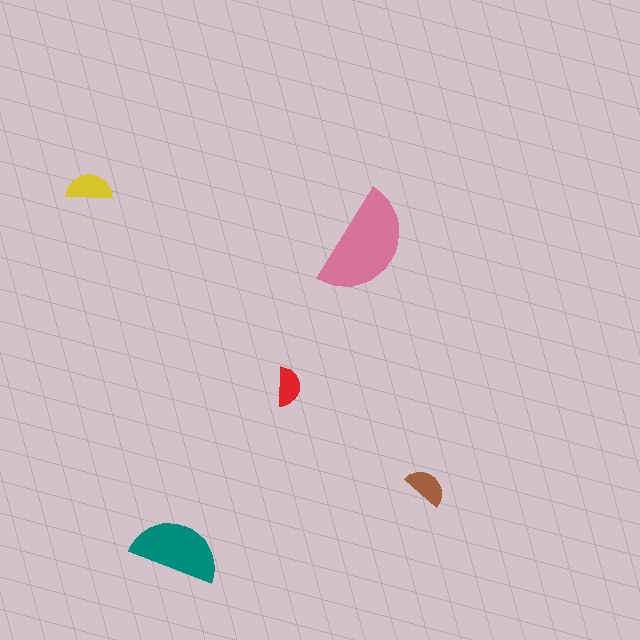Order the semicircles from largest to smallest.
the pink one, the teal one, the yellow one, the brown one, the red one.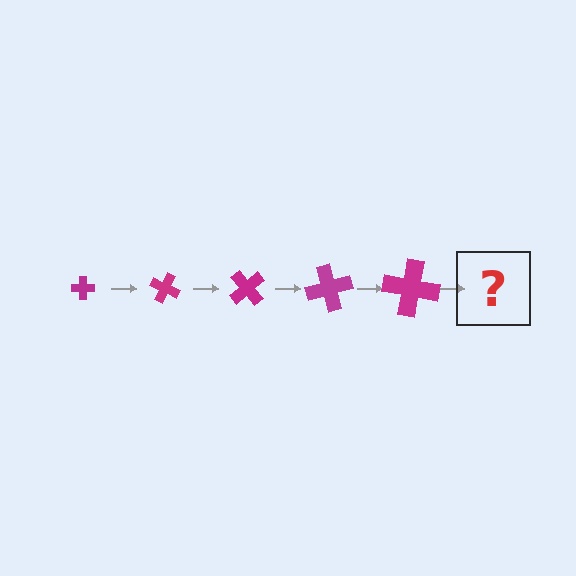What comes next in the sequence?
The next element should be a cross, larger than the previous one and rotated 125 degrees from the start.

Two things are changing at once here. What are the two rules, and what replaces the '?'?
The two rules are that the cross grows larger each step and it rotates 25 degrees each step. The '?' should be a cross, larger than the previous one and rotated 125 degrees from the start.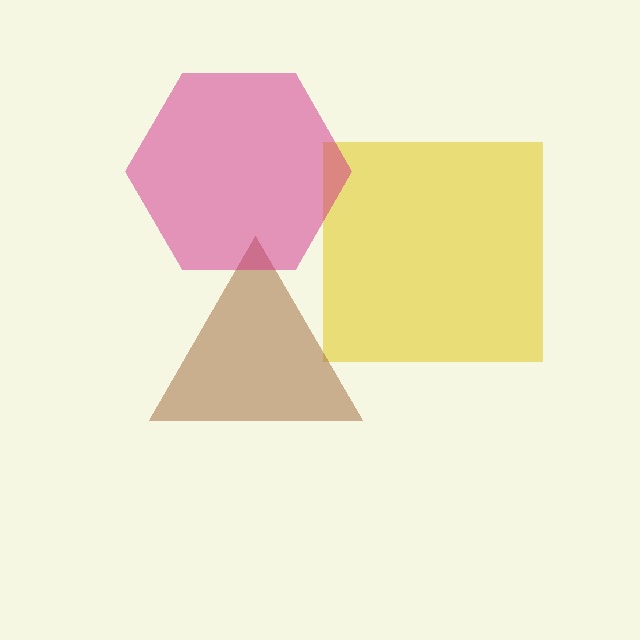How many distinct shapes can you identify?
There are 3 distinct shapes: a yellow square, a brown triangle, a magenta hexagon.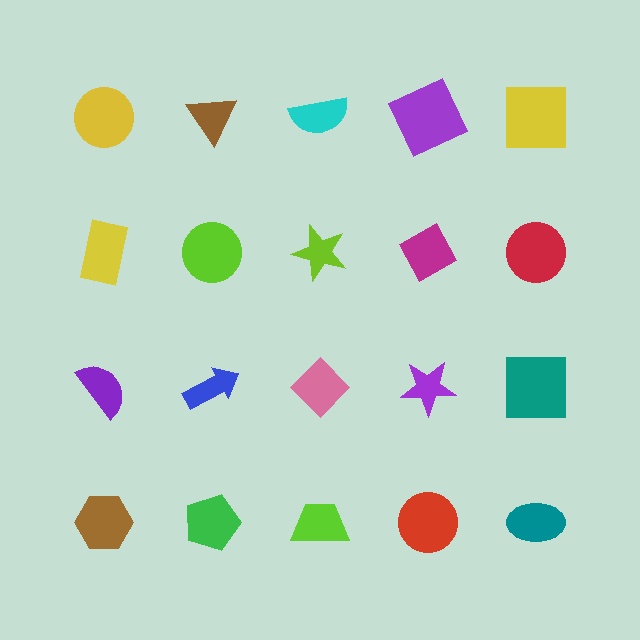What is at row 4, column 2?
A green pentagon.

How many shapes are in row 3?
5 shapes.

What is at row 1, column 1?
A yellow circle.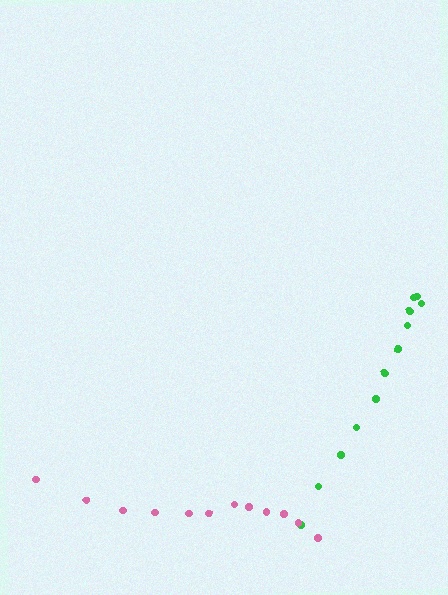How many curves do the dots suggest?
There are 2 distinct paths.